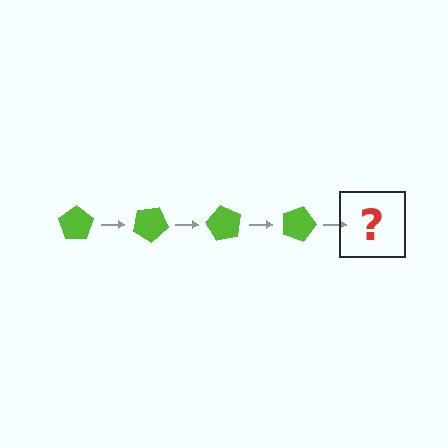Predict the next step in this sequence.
The next step is a lime pentagon rotated 120 degrees.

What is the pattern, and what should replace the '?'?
The pattern is that the pentagon rotates 30 degrees each step. The '?' should be a lime pentagon rotated 120 degrees.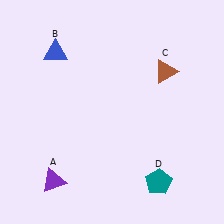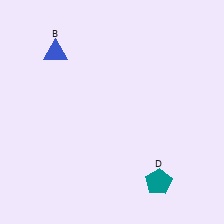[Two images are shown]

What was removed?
The purple triangle (A), the brown triangle (C) were removed in Image 2.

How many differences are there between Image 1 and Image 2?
There are 2 differences between the two images.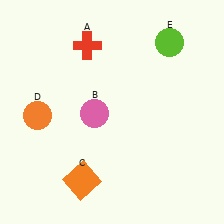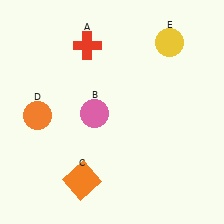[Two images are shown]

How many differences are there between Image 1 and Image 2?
There is 1 difference between the two images.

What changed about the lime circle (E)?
In Image 1, E is lime. In Image 2, it changed to yellow.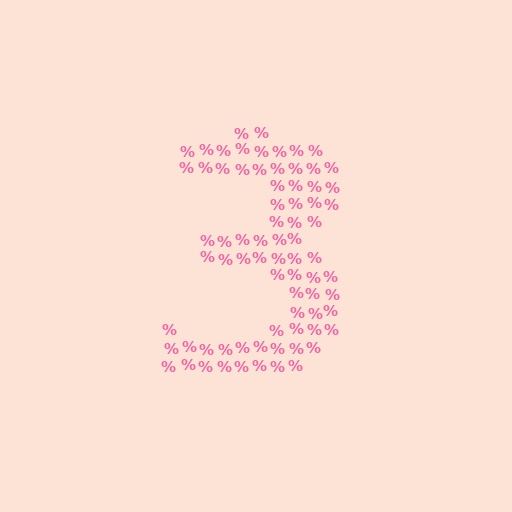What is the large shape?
The large shape is the digit 3.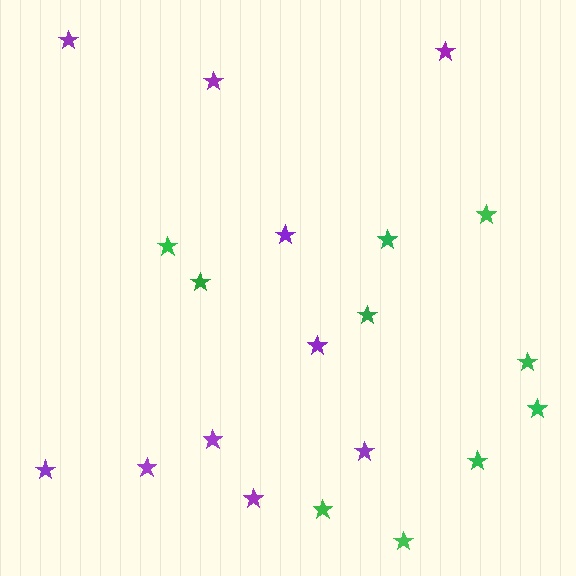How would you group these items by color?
There are 2 groups: one group of purple stars (10) and one group of green stars (10).